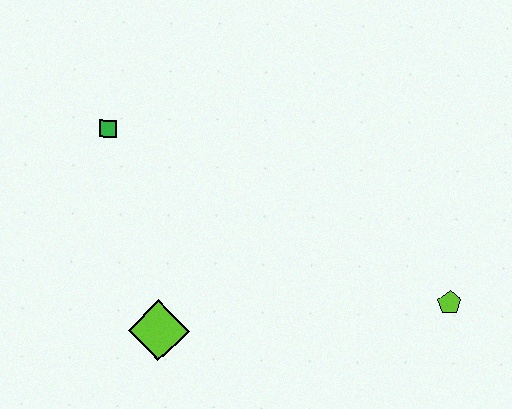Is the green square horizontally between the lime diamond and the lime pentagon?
No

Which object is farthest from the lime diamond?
The lime pentagon is farthest from the lime diamond.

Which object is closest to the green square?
The lime diamond is closest to the green square.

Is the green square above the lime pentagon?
Yes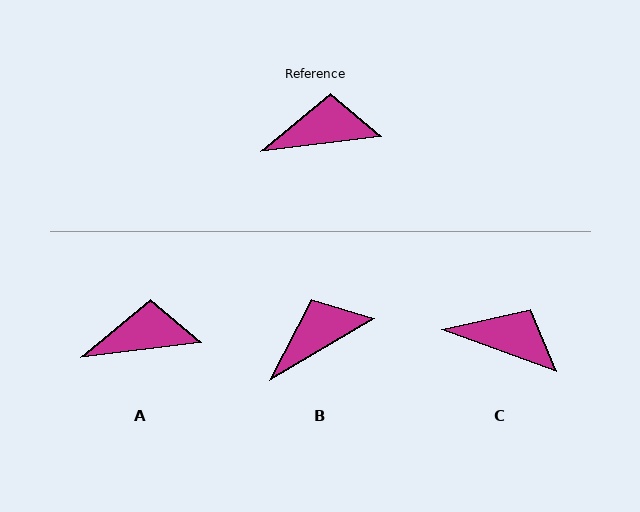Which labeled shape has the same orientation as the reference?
A.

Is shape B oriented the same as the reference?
No, it is off by about 23 degrees.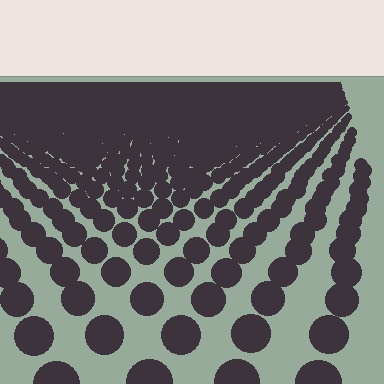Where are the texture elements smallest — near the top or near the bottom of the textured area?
Near the top.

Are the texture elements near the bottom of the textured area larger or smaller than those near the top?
Larger. Near the bottom, elements are closer to the viewer and appear at a bigger on-screen size.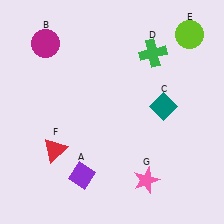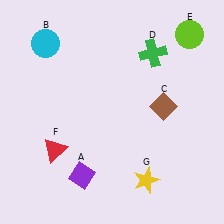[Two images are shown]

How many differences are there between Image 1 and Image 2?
There are 3 differences between the two images.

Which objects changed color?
B changed from magenta to cyan. C changed from teal to brown. G changed from pink to yellow.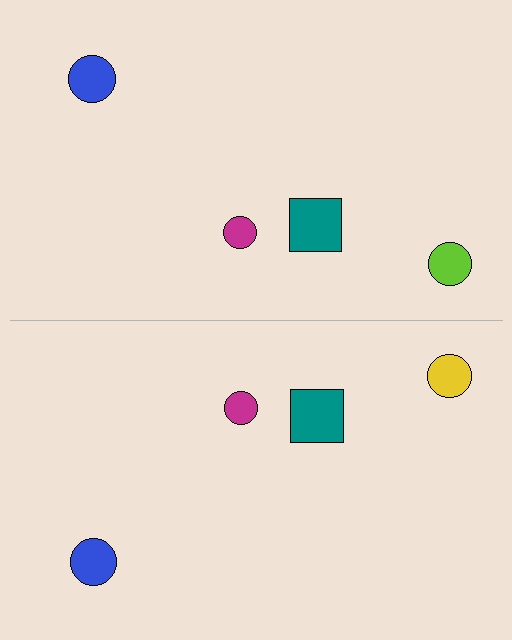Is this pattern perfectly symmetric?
No, the pattern is not perfectly symmetric. The yellow circle on the bottom side breaks the symmetry — its mirror counterpart is lime.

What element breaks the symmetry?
The yellow circle on the bottom side breaks the symmetry — its mirror counterpart is lime.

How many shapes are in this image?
There are 8 shapes in this image.